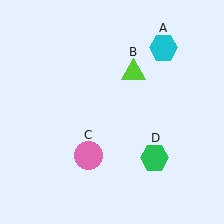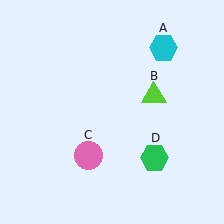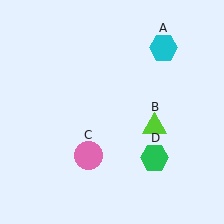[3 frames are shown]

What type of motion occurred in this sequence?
The lime triangle (object B) rotated clockwise around the center of the scene.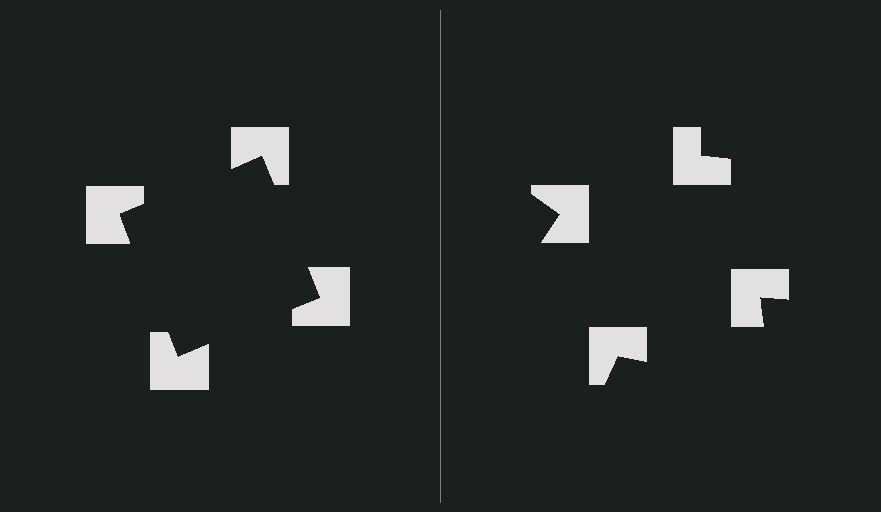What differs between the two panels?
The notched squares are positioned identically on both sides; only the wedge orientations differ. On the left they align to a square; on the right they are misaligned.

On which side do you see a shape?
An illusory square appears on the left side. On the right side the wedge cuts are rotated, so no coherent shape forms.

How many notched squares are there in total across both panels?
8 — 4 on each side.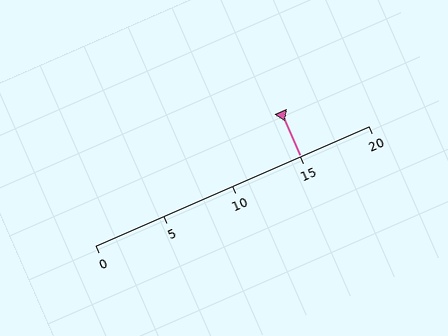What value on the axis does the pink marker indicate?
The marker indicates approximately 15.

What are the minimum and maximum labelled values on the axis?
The axis runs from 0 to 20.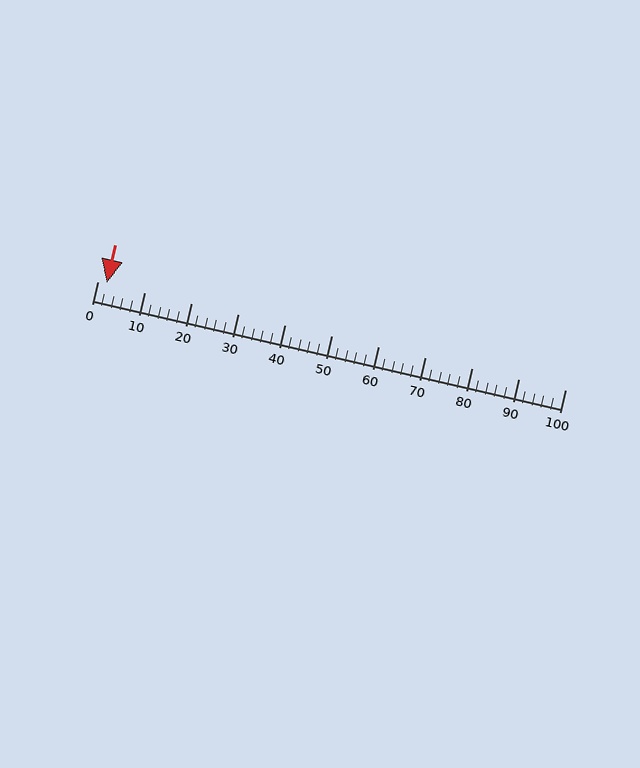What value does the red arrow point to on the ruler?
The red arrow points to approximately 2.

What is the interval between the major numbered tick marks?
The major tick marks are spaced 10 units apart.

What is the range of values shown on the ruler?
The ruler shows values from 0 to 100.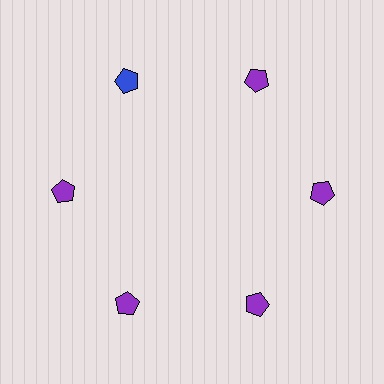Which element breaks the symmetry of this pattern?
The blue pentagon at roughly the 11 o'clock position breaks the symmetry. All other shapes are purple pentagons.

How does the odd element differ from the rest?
It has a different color: blue instead of purple.